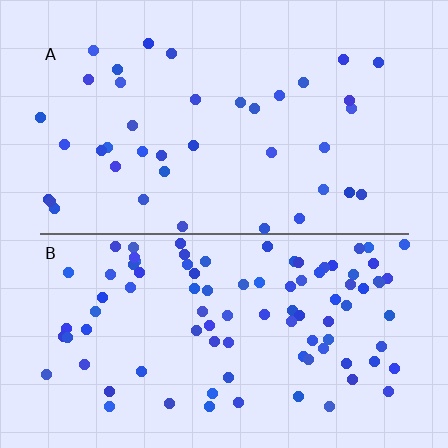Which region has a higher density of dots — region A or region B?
B (the bottom).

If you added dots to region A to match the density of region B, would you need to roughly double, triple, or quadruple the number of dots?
Approximately double.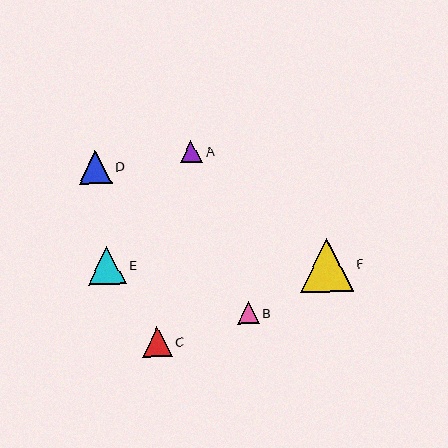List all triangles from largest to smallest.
From largest to smallest: F, E, D, C, B, A.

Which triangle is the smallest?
Triangle A is the smallest with a size of approximately 22 pixels.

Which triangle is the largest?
Triangle F is the largest with a size of approximately 54 pixels.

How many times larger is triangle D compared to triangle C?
Triangle D is approximately 1.1 times the size of triangle C.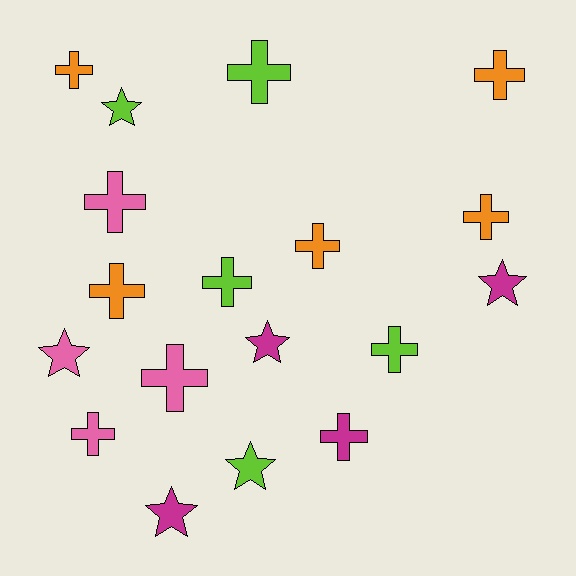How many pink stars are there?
There is 1 pink star.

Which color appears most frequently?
Lime, with 5 objects.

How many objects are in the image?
There are 18 objects.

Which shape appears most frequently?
Cross, with 12 objects.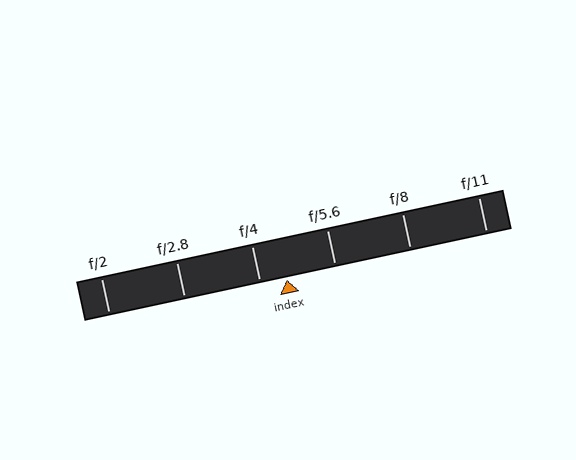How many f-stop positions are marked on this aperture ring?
There are 6 f-stop positions marked.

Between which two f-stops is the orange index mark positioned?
The index mark is between f/4 and f/5.6.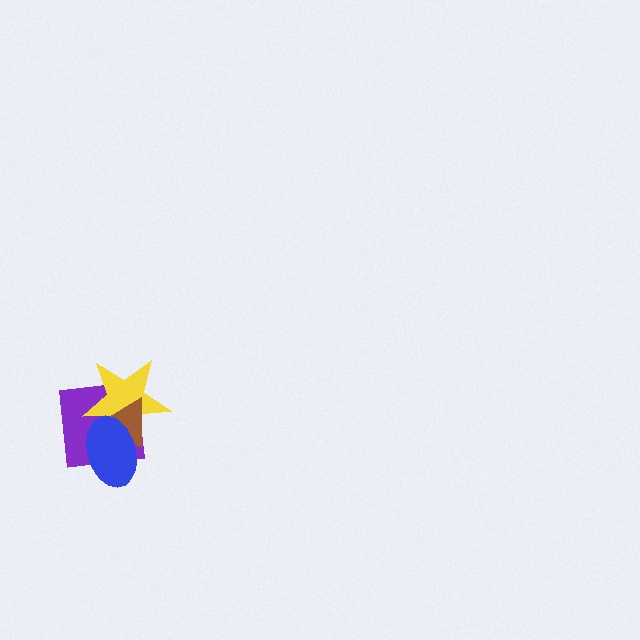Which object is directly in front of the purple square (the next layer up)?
The yellow star is directly in front of the purple square.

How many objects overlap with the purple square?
3 objects overlap with the purple square.